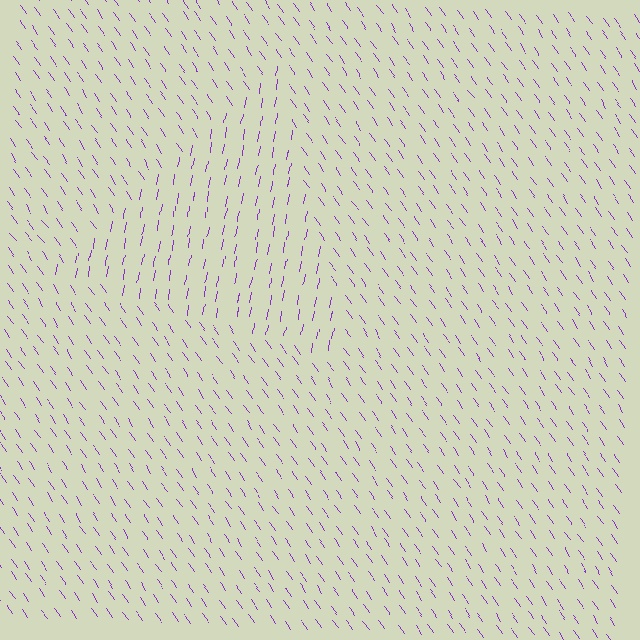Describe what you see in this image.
The image is filled with small purple line segments. A triangle region in the image has lines oriented differently from the surrounding lines, creating a visible texture boundary.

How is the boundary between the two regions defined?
The boundary is defined purely by a change in line orientation (approximately 45 degrees difference). All lines are the same color and thickness.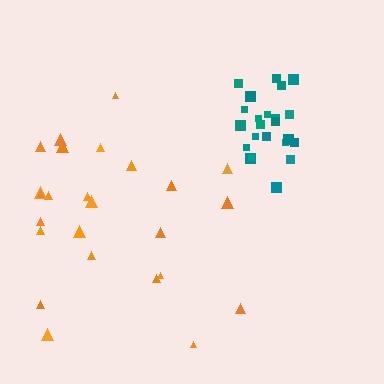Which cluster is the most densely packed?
Teal.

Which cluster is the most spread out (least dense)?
Orange.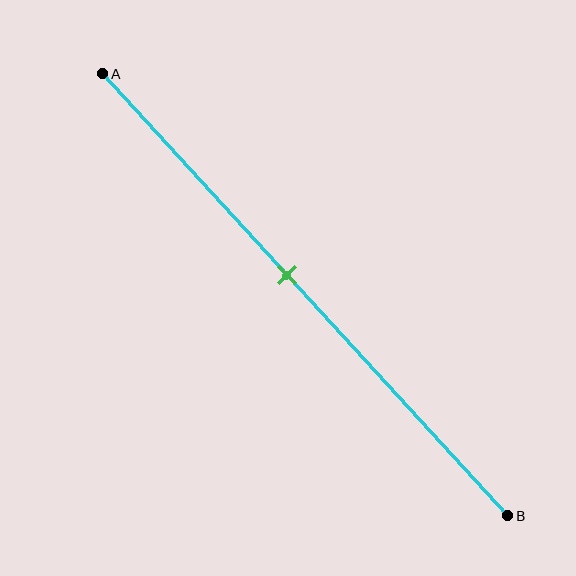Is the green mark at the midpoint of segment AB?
No, the mark is at about 45% from A, not at the 50% midpoint.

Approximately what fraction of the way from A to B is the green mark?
The green mark is approximately 45% of the way from A to B.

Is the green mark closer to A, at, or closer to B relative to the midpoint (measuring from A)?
The green mark is closer to point A than the midpoint of segment AB.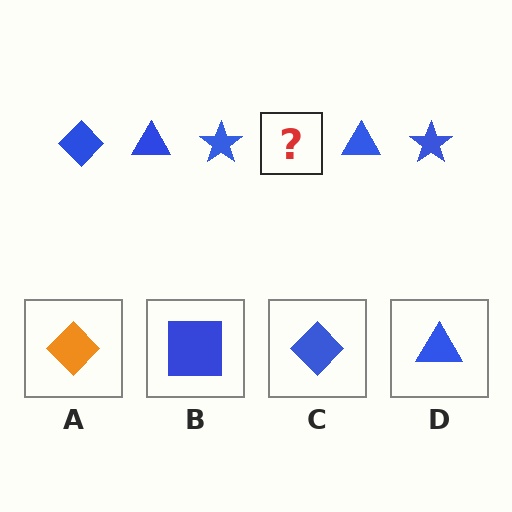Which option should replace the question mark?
Option C.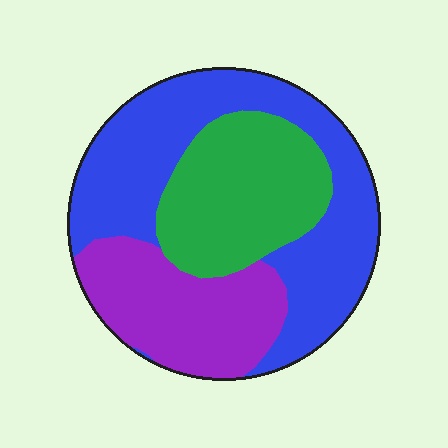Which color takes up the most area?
Blue, at roughly 45%.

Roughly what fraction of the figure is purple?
Purple covers roughly 25% of the figure.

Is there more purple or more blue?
Blue.